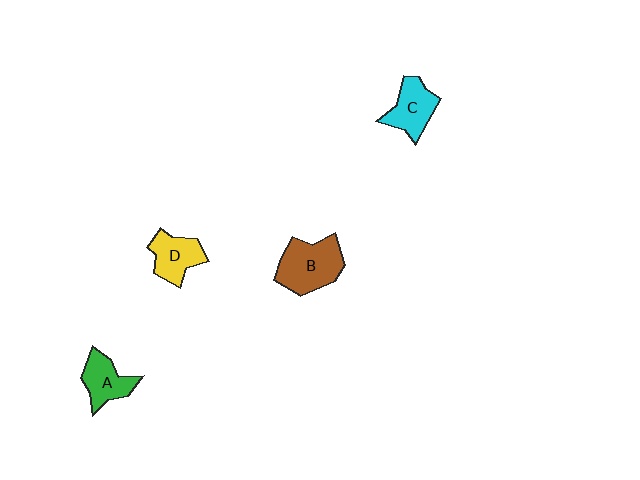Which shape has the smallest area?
Shape A (green).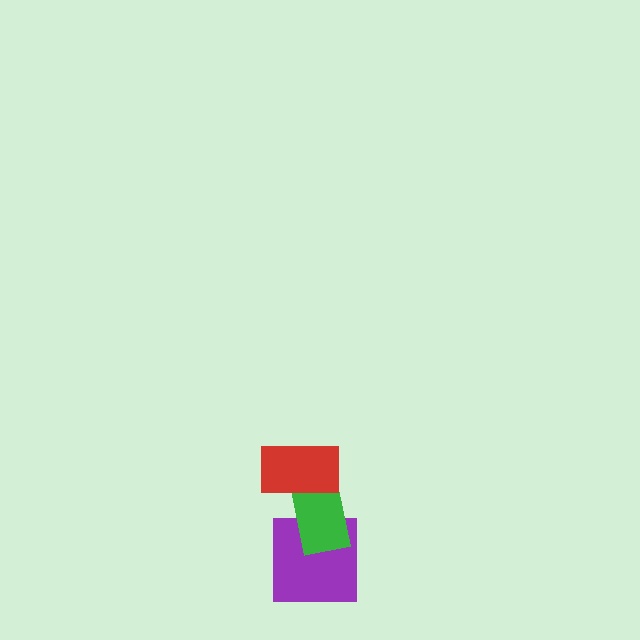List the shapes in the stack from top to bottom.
From top to bottom: the red rectangle, the green rectangle, the purple square.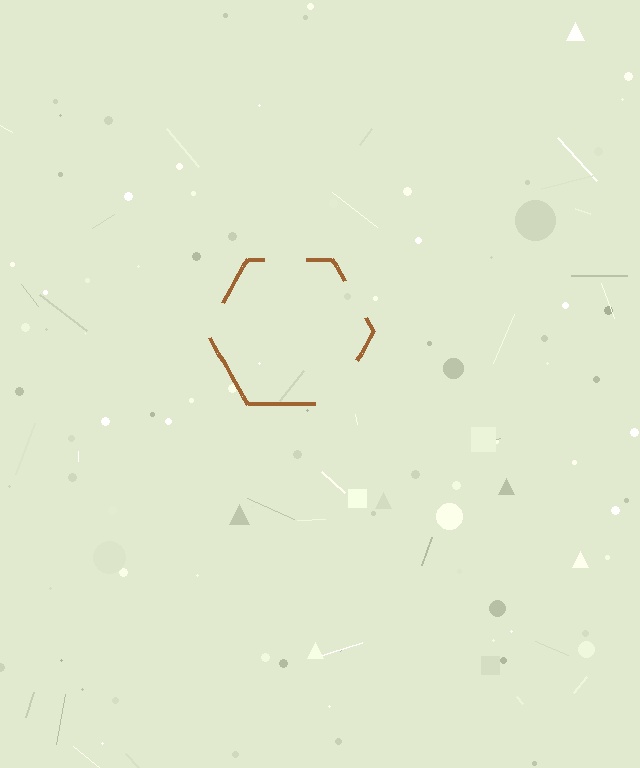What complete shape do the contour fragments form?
The contour fragments form a hexagon.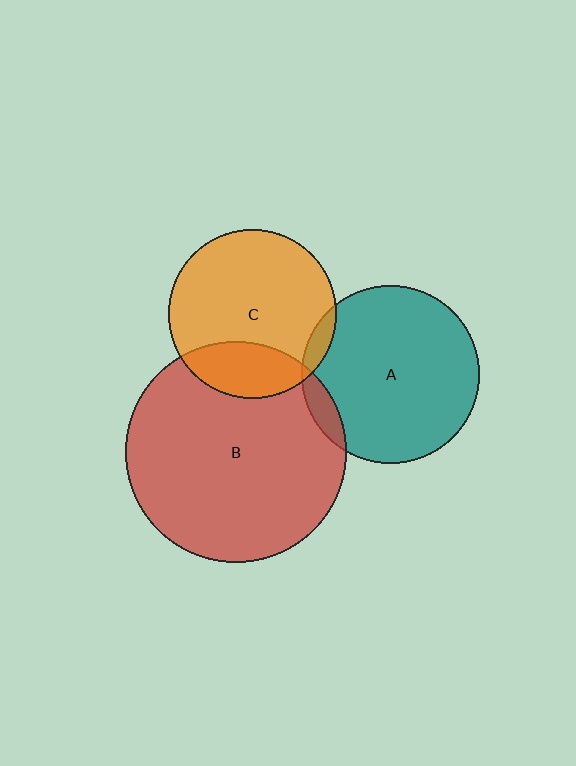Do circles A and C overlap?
Yes.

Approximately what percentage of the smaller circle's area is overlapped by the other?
Approximately 5%.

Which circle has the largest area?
Circle B (red).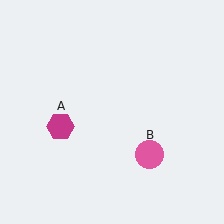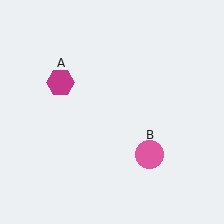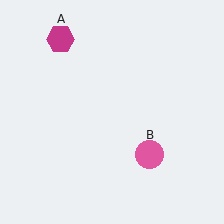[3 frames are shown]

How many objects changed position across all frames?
1 object changed position: magenta hexagon (object A).